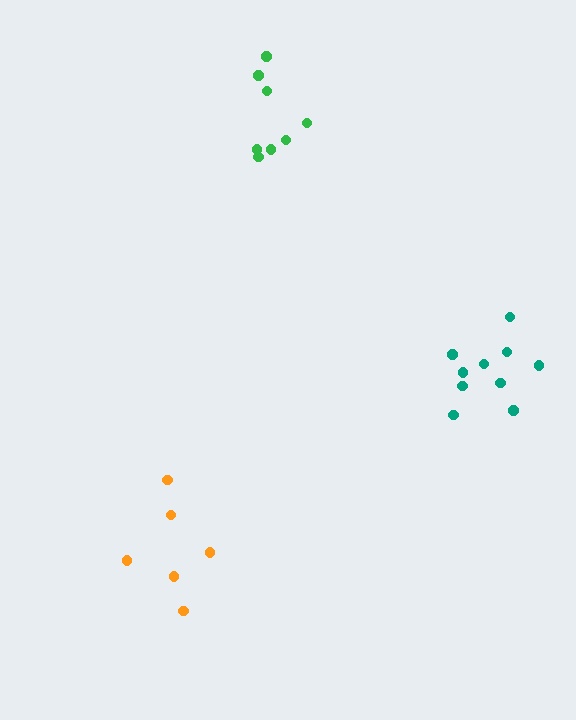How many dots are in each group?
Group 1: 10 dots, Group 2: 8 dots, Group 3: 6 dots (24 total).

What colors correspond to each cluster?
The clusters are colored: teal, green, orange.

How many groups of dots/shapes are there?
There are 3 groups.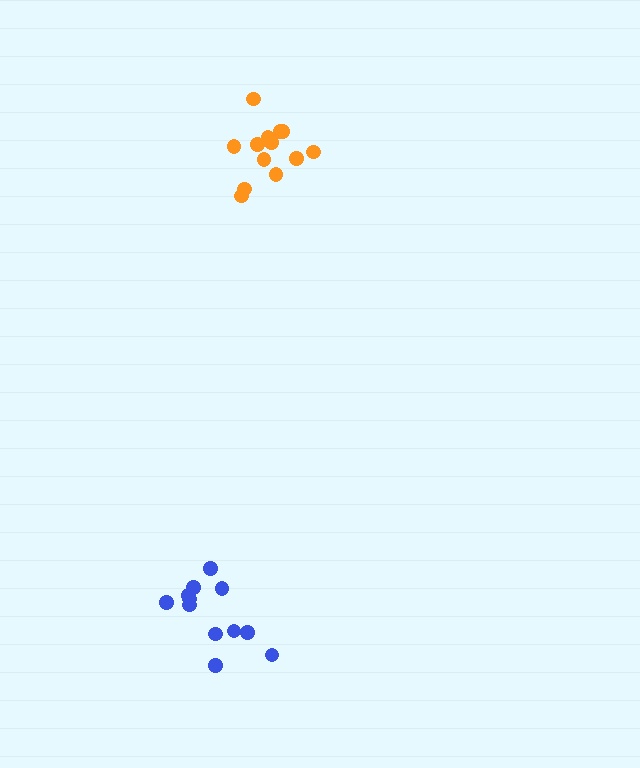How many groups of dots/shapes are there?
There are 2 groups.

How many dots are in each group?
Group 1: 13 dots, Group 2: 12 dots (25 total).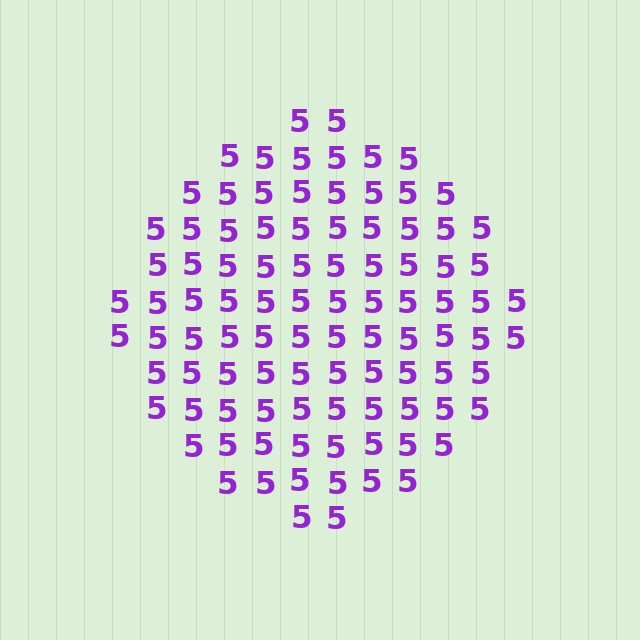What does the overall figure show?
The overall figure shows a circle.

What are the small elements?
The small elements are digit 5's.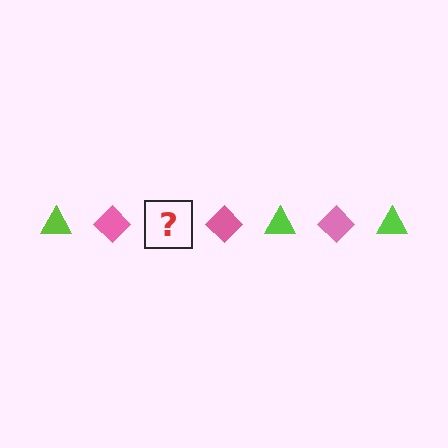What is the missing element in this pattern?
The missing element is a lime triangle.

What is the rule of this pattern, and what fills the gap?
The rule is that the pattern alternates between lime triangle and pink diamond. The gap should be filled with a lime triangle.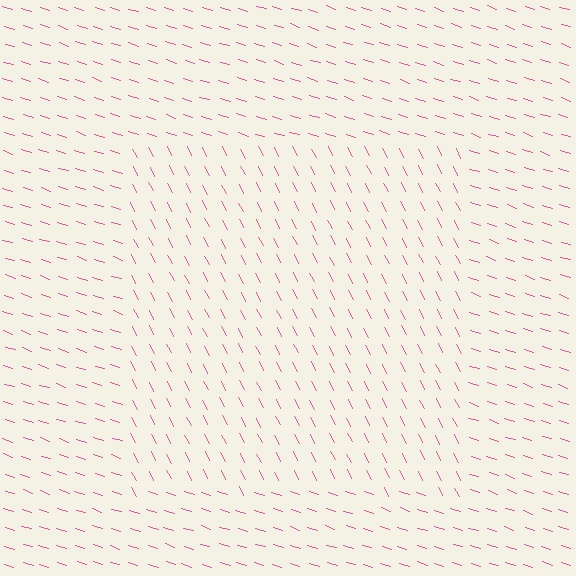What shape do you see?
I see a rectangle.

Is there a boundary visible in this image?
Yes, there is a texture boundary formed by a change in line orientation.